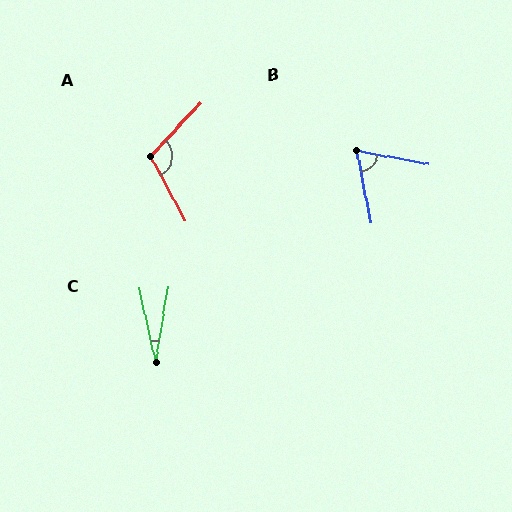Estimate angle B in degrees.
Approximately 68 degrees.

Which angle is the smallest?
C, at approximately 22 degrees.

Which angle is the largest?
A, at approximately 109 degrees.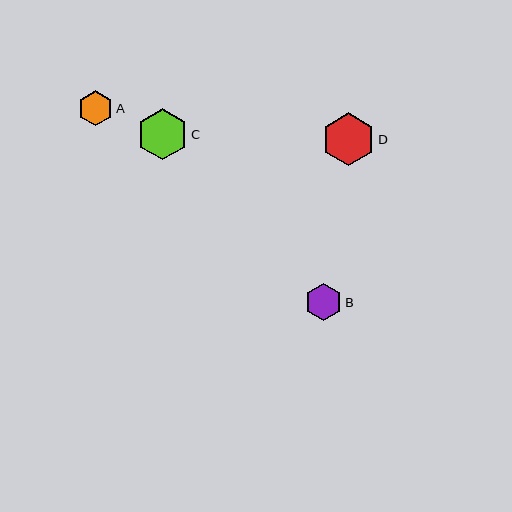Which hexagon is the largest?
Hexagon D is the largest with a size of approximately 53 pixels.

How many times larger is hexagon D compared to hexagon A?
Hexagon D is approximately 1.5 times the size of hexagon A.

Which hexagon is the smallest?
Hexagon A is the smallest with a size of approximately 35 pixels.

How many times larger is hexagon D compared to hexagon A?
Hexagon D is approximately 1.5 times the size of hexagon A.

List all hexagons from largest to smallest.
From largest to smallest: D, C, B, A.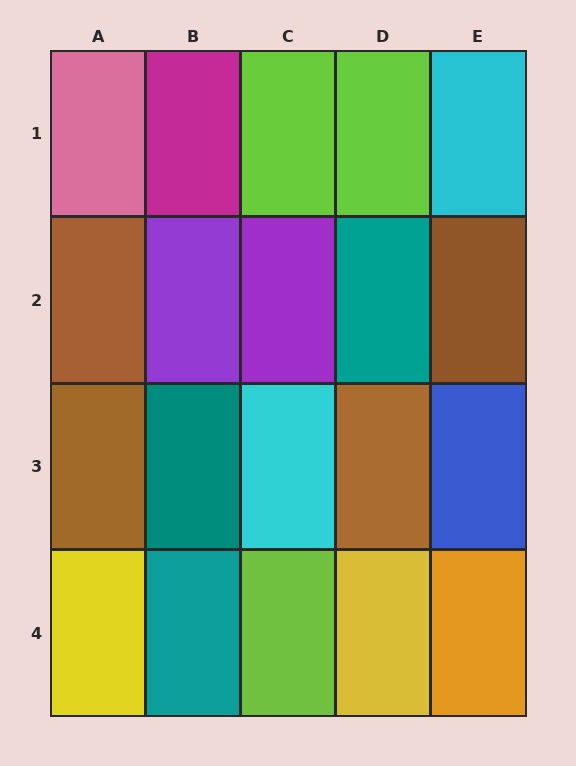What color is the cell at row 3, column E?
Blue.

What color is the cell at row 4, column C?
Lime.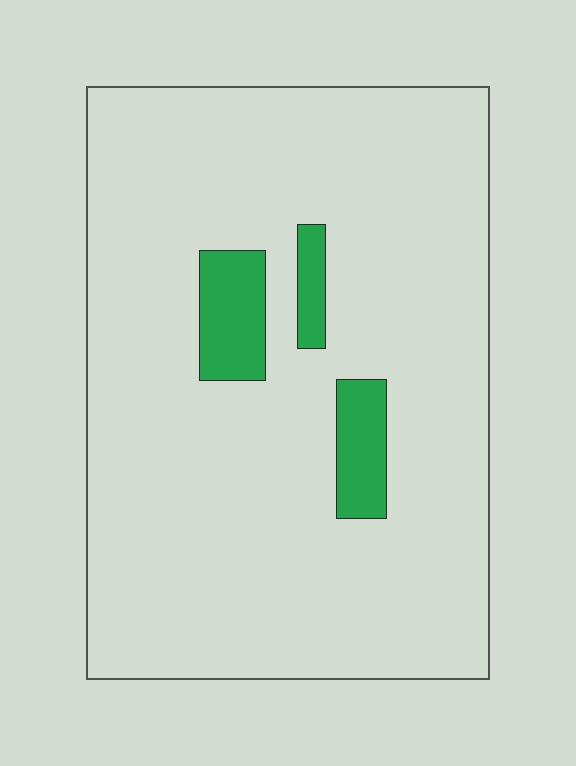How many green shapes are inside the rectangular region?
3.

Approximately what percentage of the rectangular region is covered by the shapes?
Approximately 10%.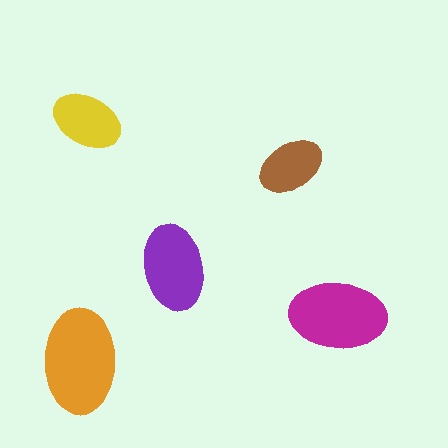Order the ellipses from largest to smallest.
the orange one, the magenta one, the purple one, the yellow one, the brown one.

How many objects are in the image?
There are 5 objects in the image.